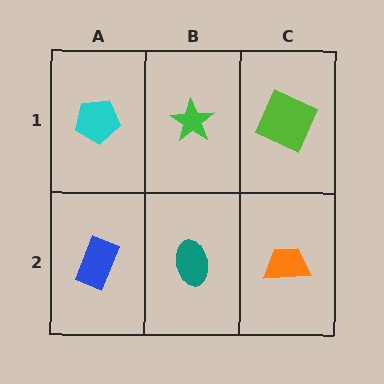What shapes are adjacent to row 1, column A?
A blue rectangle (row 2, column A), a green star (row 1, column B).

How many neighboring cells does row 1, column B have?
3.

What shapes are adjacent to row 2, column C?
A lime square (row 1, column C), a teal ellipse (row 2, column B).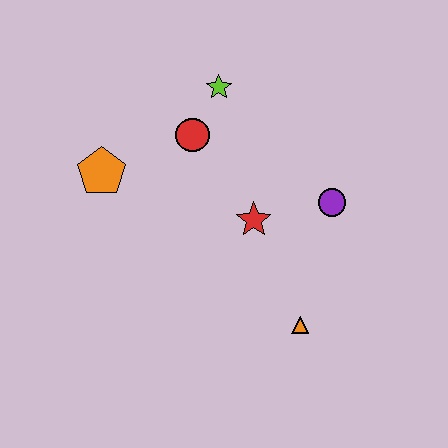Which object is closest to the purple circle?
The red star is closest to the purple circle.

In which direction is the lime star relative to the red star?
The lime star is above the red star.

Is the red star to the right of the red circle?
Yes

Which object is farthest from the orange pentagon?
The orange triangle is farthest from the orange pentagon.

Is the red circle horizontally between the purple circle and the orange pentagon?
Yes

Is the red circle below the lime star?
Yes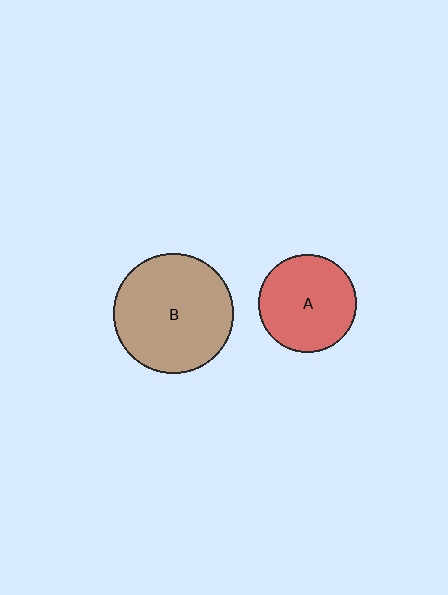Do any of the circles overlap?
No, none of the circles overlap.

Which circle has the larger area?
Circle B (brown).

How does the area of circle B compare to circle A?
Approximately 1.5 times.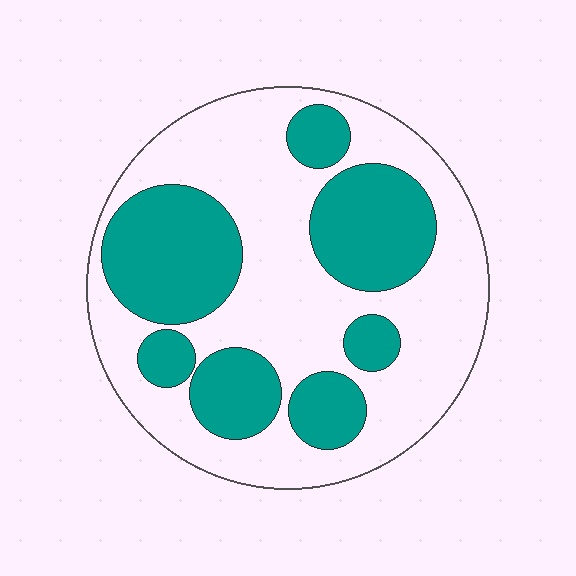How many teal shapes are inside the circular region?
7.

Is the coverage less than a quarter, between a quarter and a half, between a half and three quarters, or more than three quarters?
Between a quarter and a half.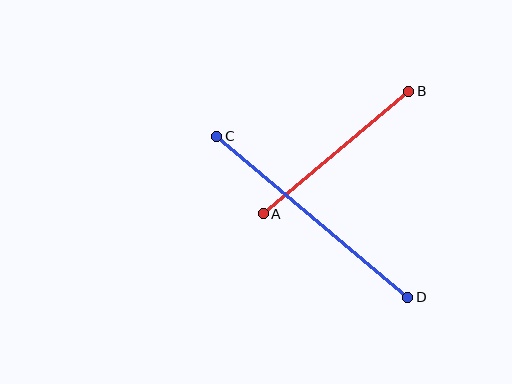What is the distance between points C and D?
The distance is approximately 250 pixels.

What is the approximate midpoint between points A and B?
The midpoint is at approximately (336, 153) pixels.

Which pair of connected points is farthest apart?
Points C and D are farthest apart.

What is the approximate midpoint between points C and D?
The midpoint is at approximately (312, 217) pixels.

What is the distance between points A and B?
The distance is approximately 190 pixels.